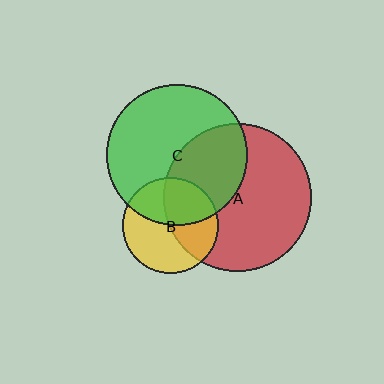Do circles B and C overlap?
Yes.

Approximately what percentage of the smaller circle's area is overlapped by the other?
Approximately 40%.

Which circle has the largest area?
Circle A (red).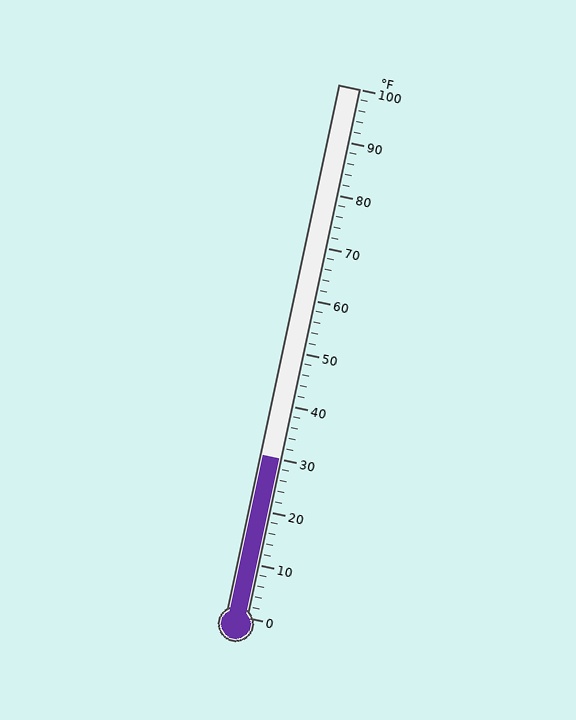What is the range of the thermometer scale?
The thermometer scale ranges from 0°F to 100°F.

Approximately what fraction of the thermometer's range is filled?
The thermometer is filled to approximately 30% of its range.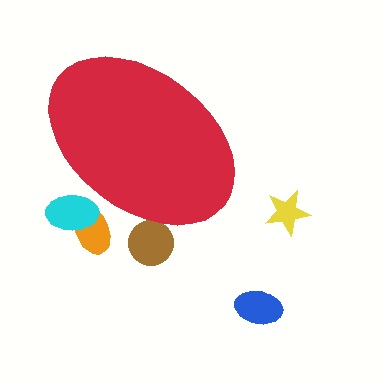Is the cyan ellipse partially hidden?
Yes, the cyan ellipse is partially hidden behind the red ellipse.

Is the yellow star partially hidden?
No, the yellow star is fully visible.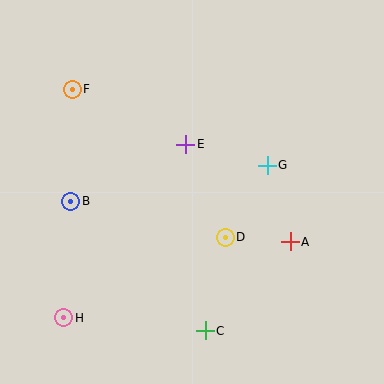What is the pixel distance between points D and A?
The distance between D and A is 65 pixels.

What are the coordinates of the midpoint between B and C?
The midpoint between B and C is at (138, 266).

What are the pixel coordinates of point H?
Point H is at (64, 318).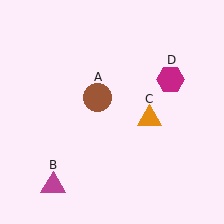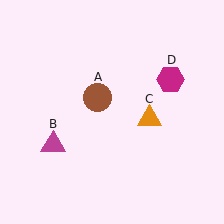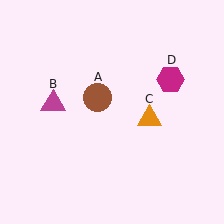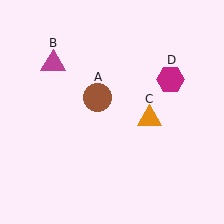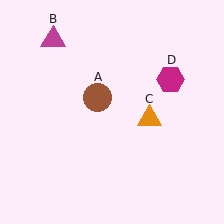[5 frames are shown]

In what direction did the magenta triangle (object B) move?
The magenta triangle (object B) moved up.